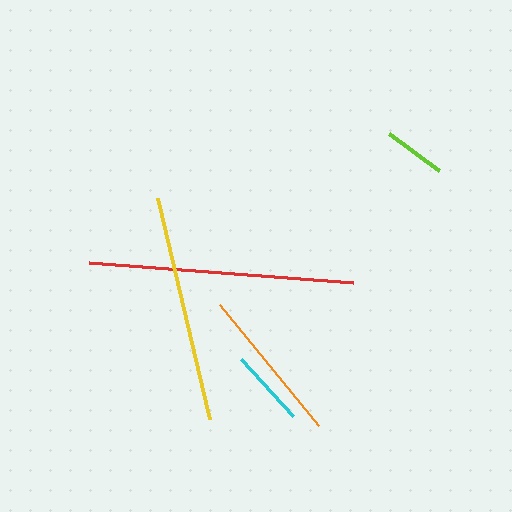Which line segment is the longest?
The red line is the longest at approximately 265 pixels.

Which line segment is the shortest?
The lime line is the shortest at approximately 62 pixels.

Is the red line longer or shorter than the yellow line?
The red line is longer than the yellow line.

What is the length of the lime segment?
The lime segment is approximately 62 pixels long.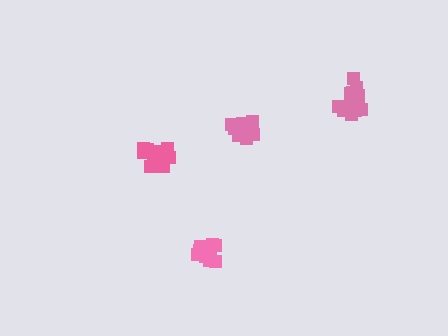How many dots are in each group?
Group 1: 17 dots, Group 2: 17 dots, Group 3: 14 dots, Group 4: 17 dots (65 total).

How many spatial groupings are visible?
There are 4 spatial groupings.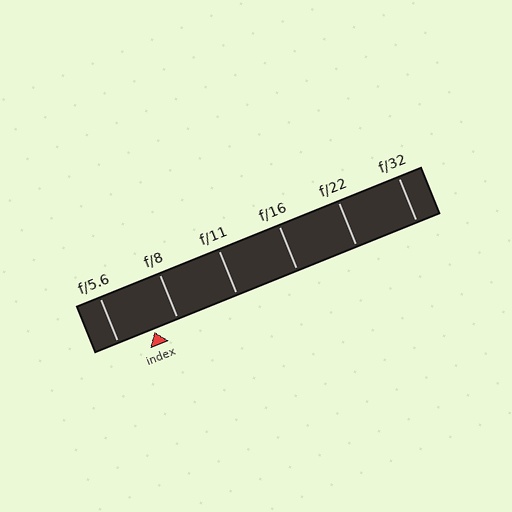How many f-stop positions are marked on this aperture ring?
There are 6 f-stop positions marked.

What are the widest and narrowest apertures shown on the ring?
The widest aperture shown is f/5.6 and the narrowest is f/32.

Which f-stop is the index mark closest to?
The index mark is closest to f/8.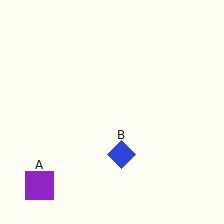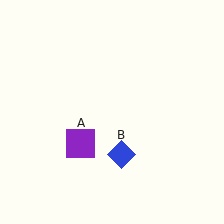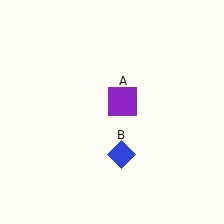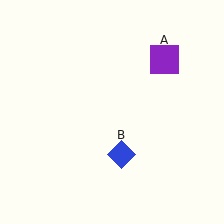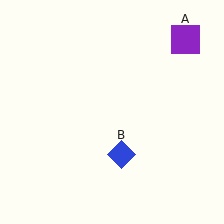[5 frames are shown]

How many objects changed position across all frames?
1 object changed position: purple square (object A).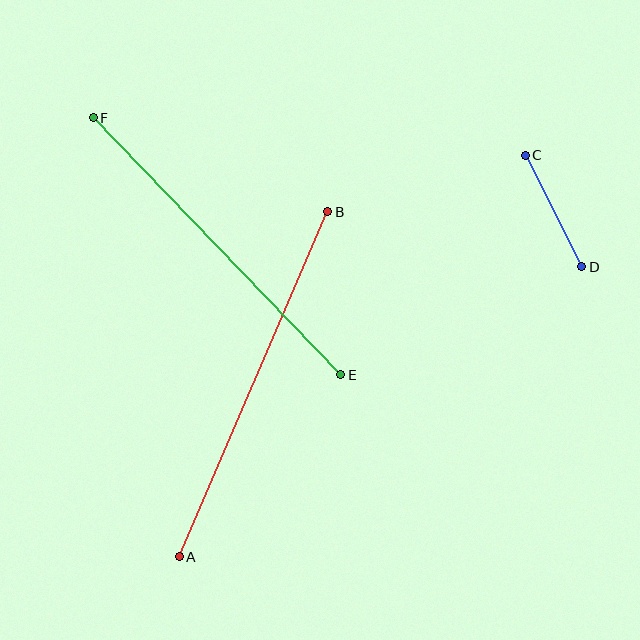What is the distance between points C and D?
The distance is approximately 125 pixels.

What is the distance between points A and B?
The distance is approximately 376 pixels.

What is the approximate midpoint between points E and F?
The midpoint is at approximately (217, 246) pixels.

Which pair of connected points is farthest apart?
Points A and B are farthest apart.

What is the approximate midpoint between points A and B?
The midpoint is at approximately (254, 384) pixels.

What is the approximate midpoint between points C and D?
The midpoint is at approximately (553, 211) pixels.